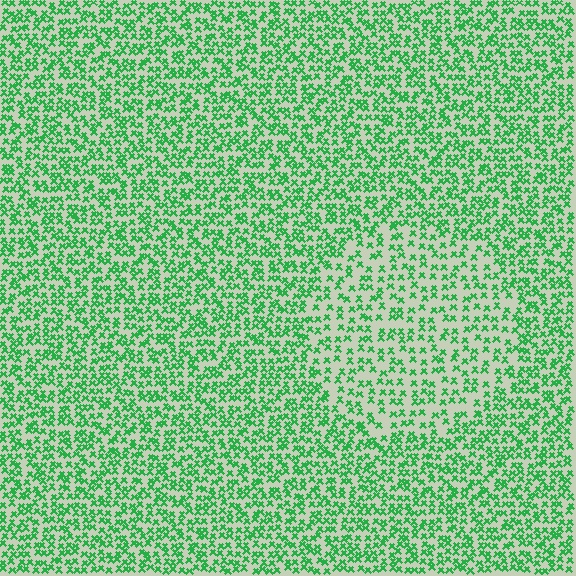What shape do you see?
I see a circle.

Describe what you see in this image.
The image contains small green elements arranged at two different densities. A circle-shaped region is visible where the elements are less densely packed than the surrounding area.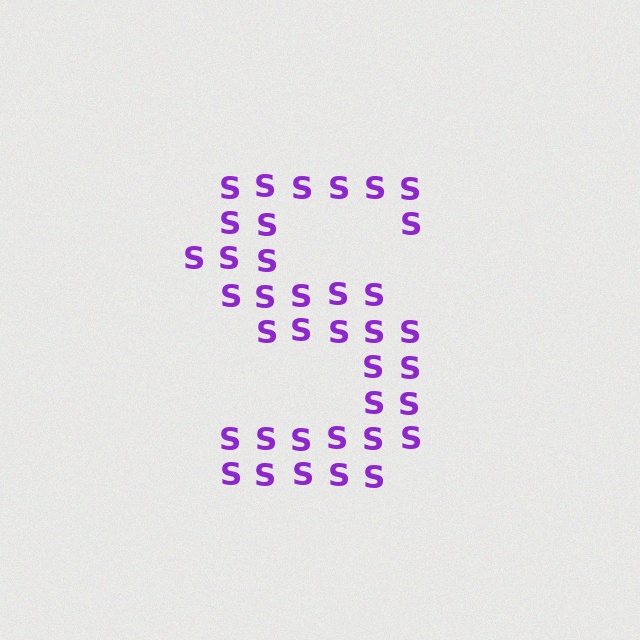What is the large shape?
The large shape is the letter S.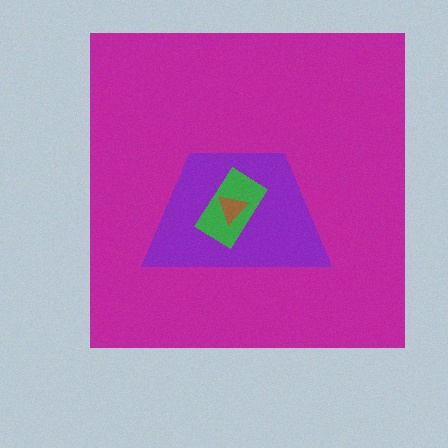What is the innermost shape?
The brown triangle.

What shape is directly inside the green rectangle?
The brown triangle.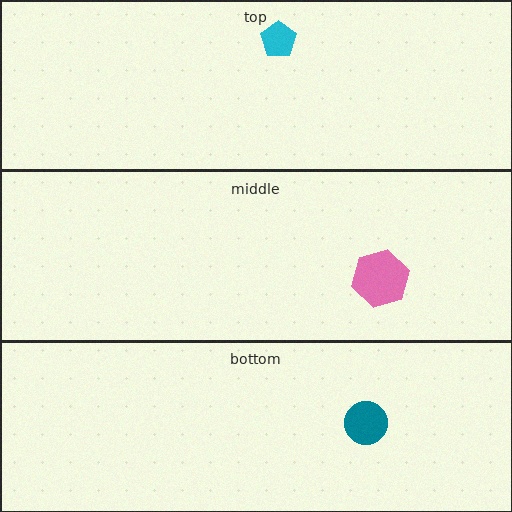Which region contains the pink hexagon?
The middle region.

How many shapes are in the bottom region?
1.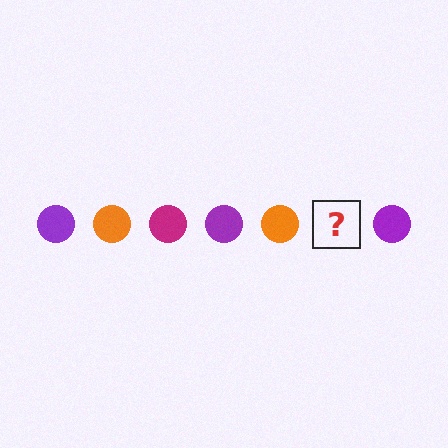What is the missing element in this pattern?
The missing element is a magenta circle.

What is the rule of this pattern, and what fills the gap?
The rule is that the pattern cycles through purple, orange, magenta circles. The gap should be filled with a magenta circle.